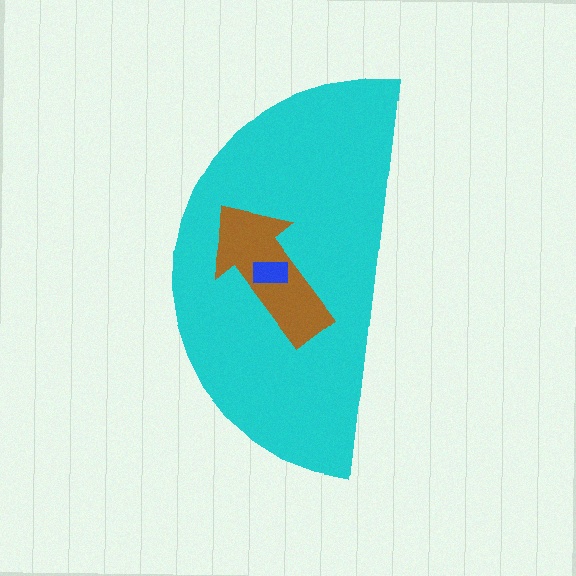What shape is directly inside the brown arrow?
The blue rectangle.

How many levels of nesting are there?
3.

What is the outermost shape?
The cyan semicircle.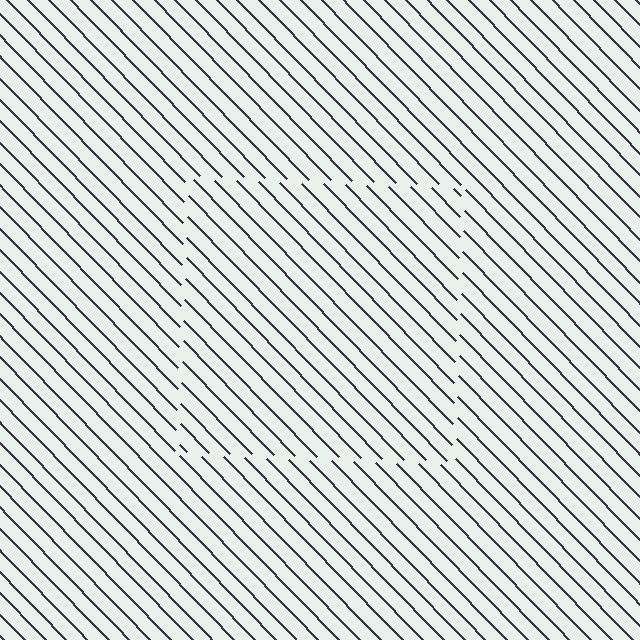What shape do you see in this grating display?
An illusory square. The interior of the shape contains the same grating, shifted by half a period — the contour is defined by the phase discontinuity where line-ends from the inner and outer gratings abut.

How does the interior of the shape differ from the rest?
The interior of the shape contains the same grating, shifted by half a period — the contour is defined by the phase discontinuity where line-ends from the inner and outer gratings abut.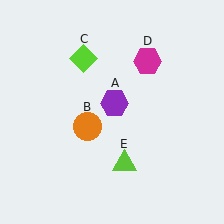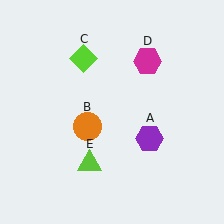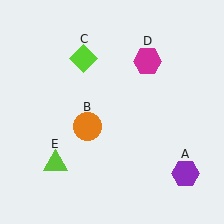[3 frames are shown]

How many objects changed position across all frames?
2 objects changed position: purple hexagon (object A), lime triangle (object E).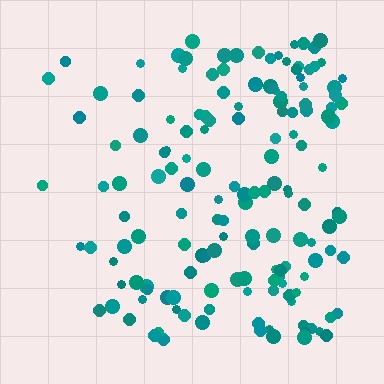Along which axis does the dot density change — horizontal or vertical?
Horizontal.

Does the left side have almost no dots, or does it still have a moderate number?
Still a moderate number, just noticeably fewer than the right.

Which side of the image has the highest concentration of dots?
The right.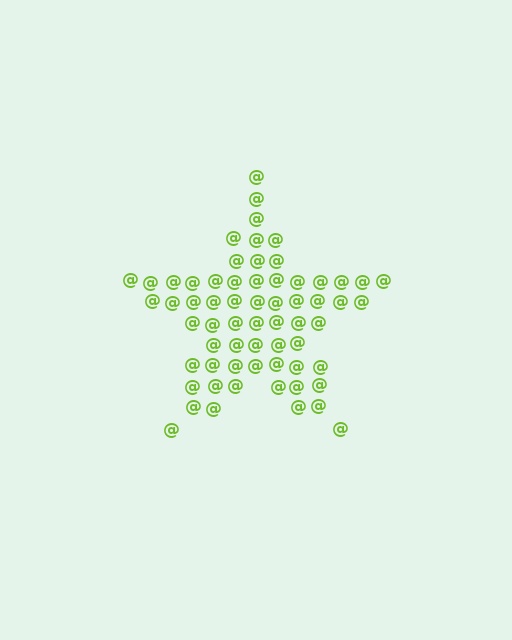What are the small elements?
The small elements are at signs.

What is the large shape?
The large shape is a star.